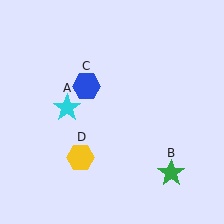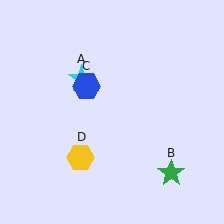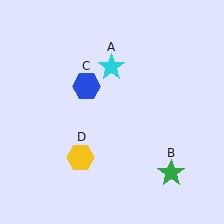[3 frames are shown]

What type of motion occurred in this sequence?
The cyan star (object A) rotated clockwise around the center of the scene.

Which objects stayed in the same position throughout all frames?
Green star (object B) and blue hexagon (object C) and yellow hexagon (object D) remained stationary.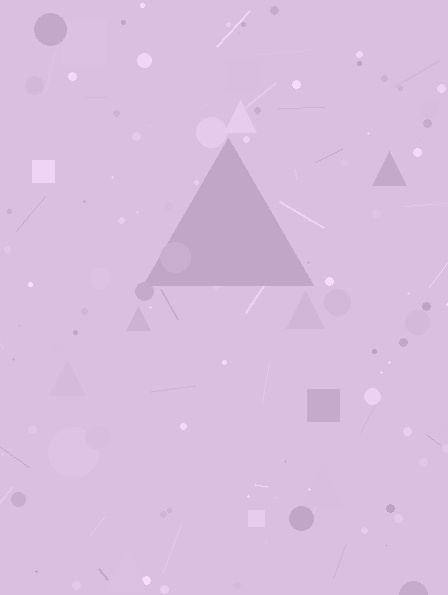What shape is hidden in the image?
A triangle is hidden in the image.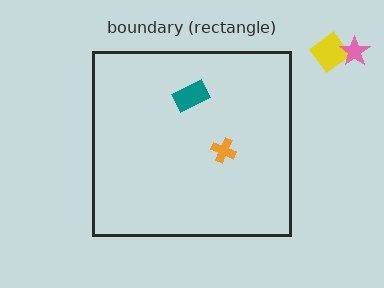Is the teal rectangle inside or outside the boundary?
Inside.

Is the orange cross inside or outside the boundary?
Inside.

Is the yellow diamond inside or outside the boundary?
Outside.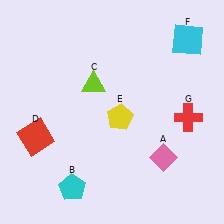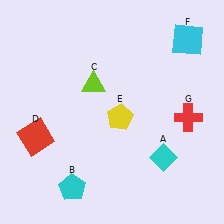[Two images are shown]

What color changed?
The diamond (A) changed from pink in Image 1 to cyan in Image 2.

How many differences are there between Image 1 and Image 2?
There is 1 difference between the two images.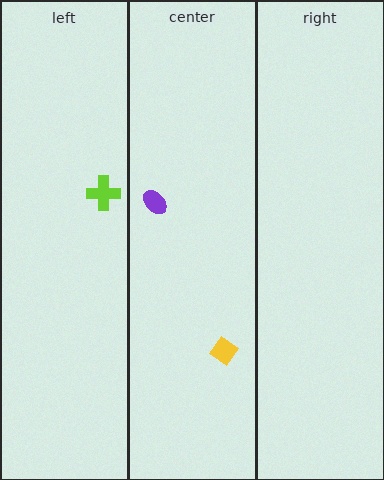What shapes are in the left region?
The lime cross.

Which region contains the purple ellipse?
The center region.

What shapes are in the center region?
The purple ellipse, the yellow diamond.